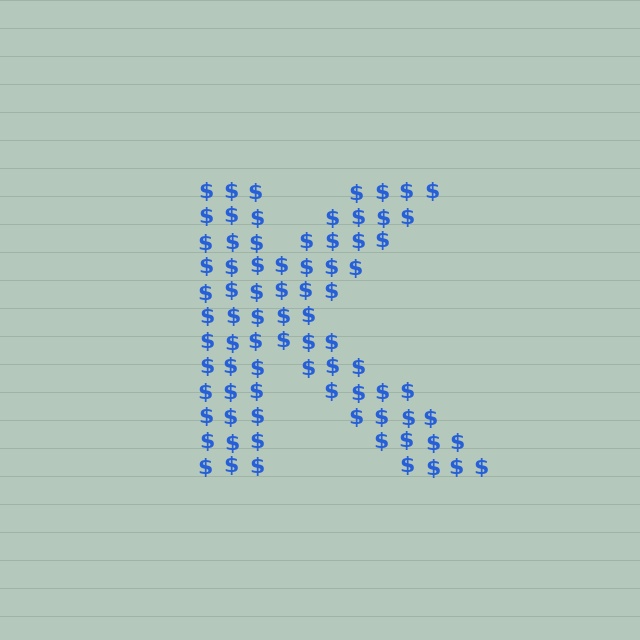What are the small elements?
The small elements are dollar signs.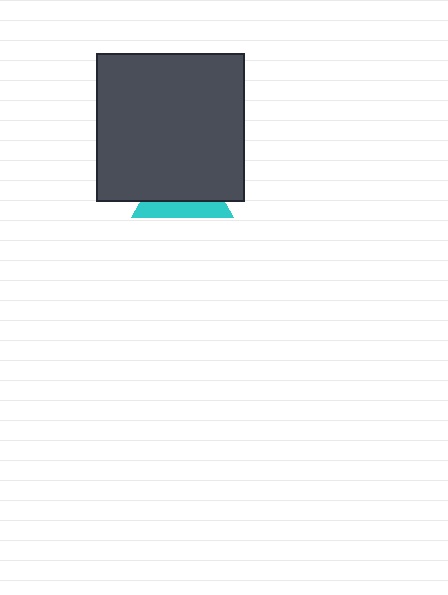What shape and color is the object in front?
The object in front is a dark gray square.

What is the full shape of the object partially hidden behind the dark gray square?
The partially hidden object is a cyan triangle.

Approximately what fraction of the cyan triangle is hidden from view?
Roughly 68% of the cyan triangle is hidden behind the dark gray square.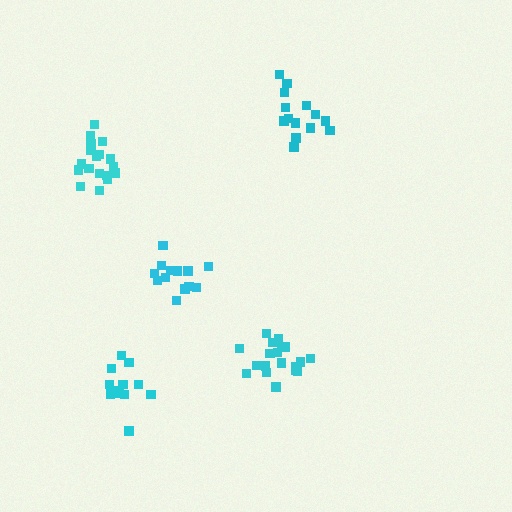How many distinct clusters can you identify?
There are 5 distinct clusters.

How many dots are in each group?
Group 1: 14 dots, Group 2: 20 dots, Group 3: 15 dots, Group 4: 19 dots, Group 5: 14 dots (82 total).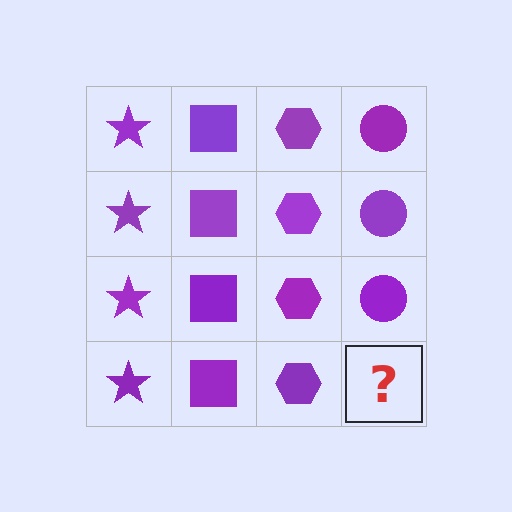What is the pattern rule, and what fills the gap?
The rule is that each column has a consistent shape. The gap should be filled with a purple circle.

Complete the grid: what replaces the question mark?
The question mark should be replaced with a purple circle.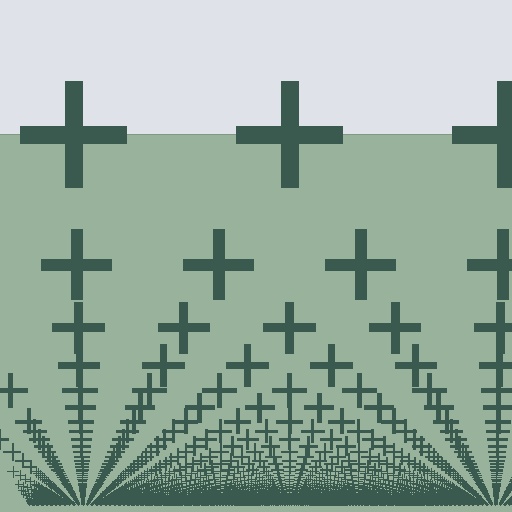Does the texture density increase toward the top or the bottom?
Density increases toward the bottom.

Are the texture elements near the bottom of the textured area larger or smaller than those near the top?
Smaller. The gradient is inverted — elements near the bottom are smaller and denser.